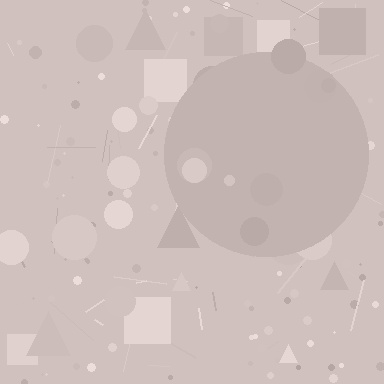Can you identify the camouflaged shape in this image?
The camouflaged shape is a circle.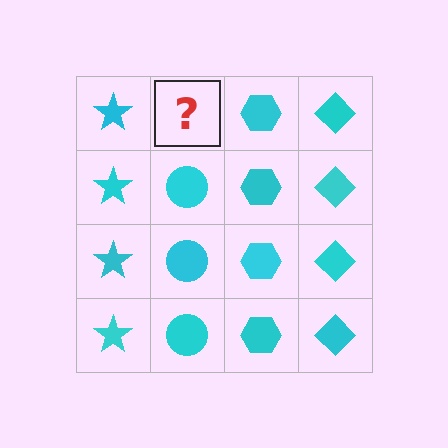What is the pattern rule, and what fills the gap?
The rule is that each column has a consistent shape. The gap should be filled with a cyan circle.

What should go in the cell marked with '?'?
The missing cell should contain a cyan circle.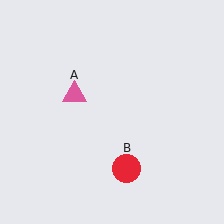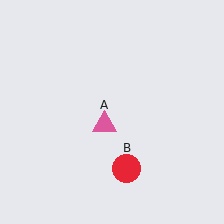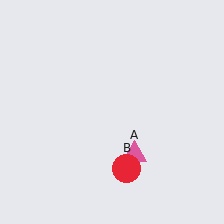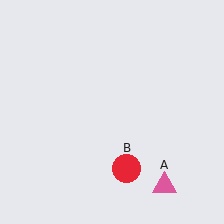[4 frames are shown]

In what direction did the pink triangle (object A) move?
The pink triangle (object A) moved down and to the right.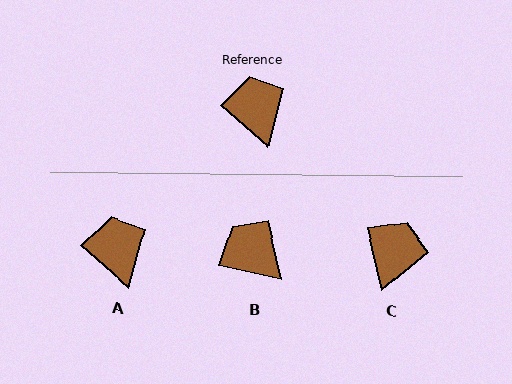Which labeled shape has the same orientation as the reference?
A.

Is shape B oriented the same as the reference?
No, it is off by about 28 degrees.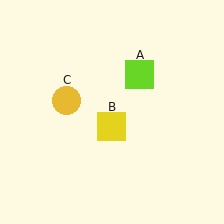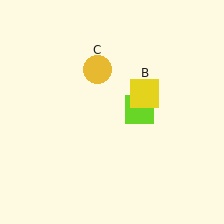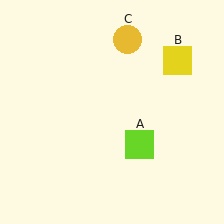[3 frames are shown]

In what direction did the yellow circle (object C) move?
The yellow circle (object C) moved up and to the right.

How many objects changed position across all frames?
3 objects changed position: lime square (object A), yellow square (object B), yellow circle (object C).